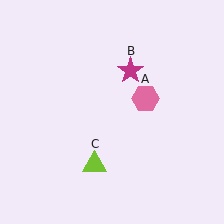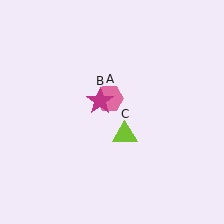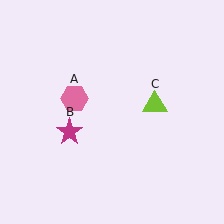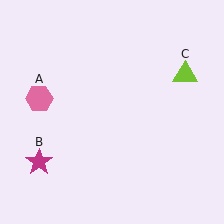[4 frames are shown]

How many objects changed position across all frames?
3 objects changed position: pink hexagon (object A), magenta star (object B), lime triangle (object C).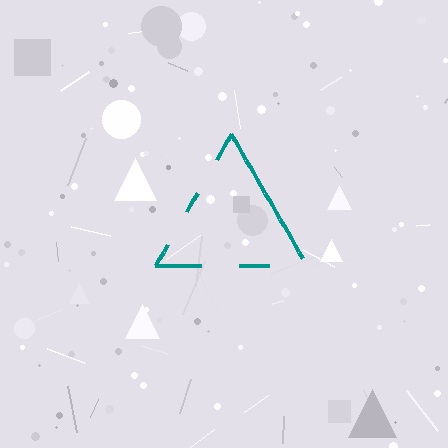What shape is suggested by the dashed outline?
The dashed outline suggests a triangle.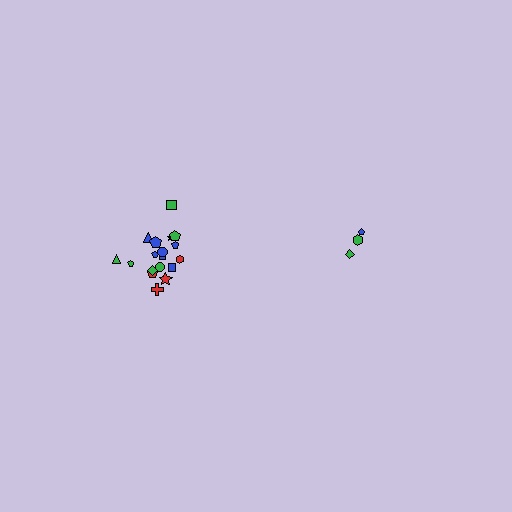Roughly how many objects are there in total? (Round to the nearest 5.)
Roughly 20 objects in total.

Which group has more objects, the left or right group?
The left group.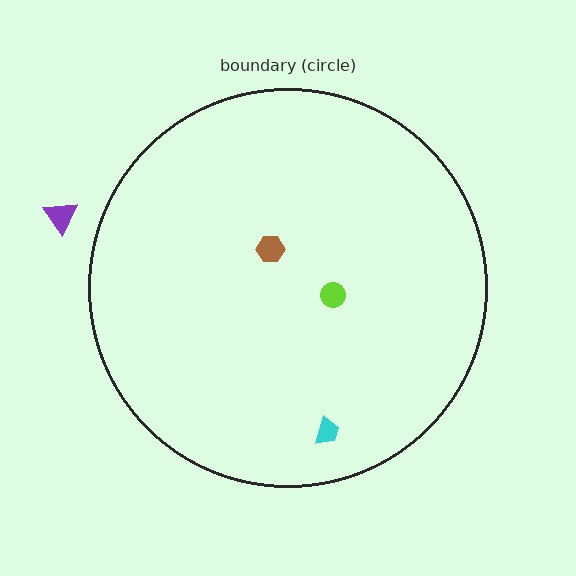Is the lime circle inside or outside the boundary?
Inside.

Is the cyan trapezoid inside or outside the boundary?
Inside.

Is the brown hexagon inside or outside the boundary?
Inside.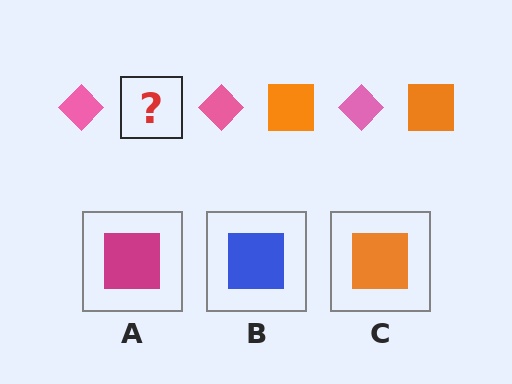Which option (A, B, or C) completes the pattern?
C.